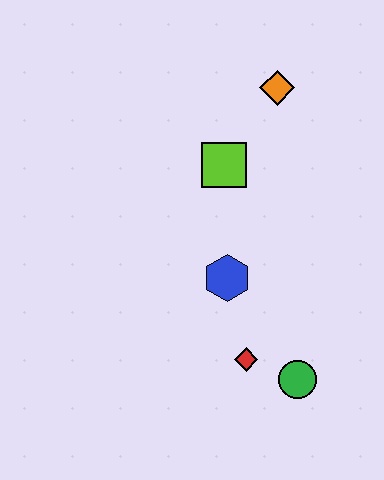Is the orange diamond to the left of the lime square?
No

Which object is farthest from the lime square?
The green circle is farthest from the lime square.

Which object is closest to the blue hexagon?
The red diamond is closest to the blue hexagon.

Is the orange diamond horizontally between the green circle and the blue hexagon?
Yes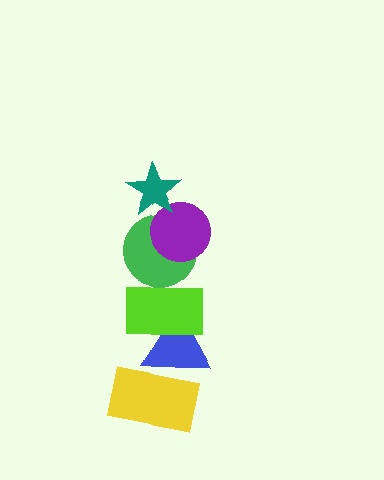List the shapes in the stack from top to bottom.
From top to bottom: the teal star, the purple circle, the green circle, the lime rectangle, the blue triangle, the yellow rectangle.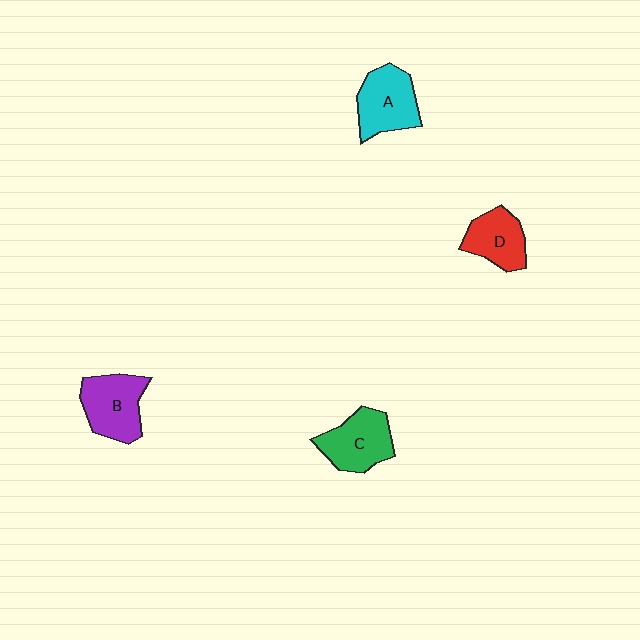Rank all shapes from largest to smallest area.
From largest to smallest: B (purple), A (cyan), C (green), D (red).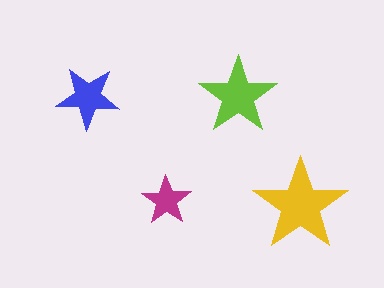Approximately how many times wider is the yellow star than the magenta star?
About 2 times wider.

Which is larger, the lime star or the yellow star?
The yellow one.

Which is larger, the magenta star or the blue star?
The blue one.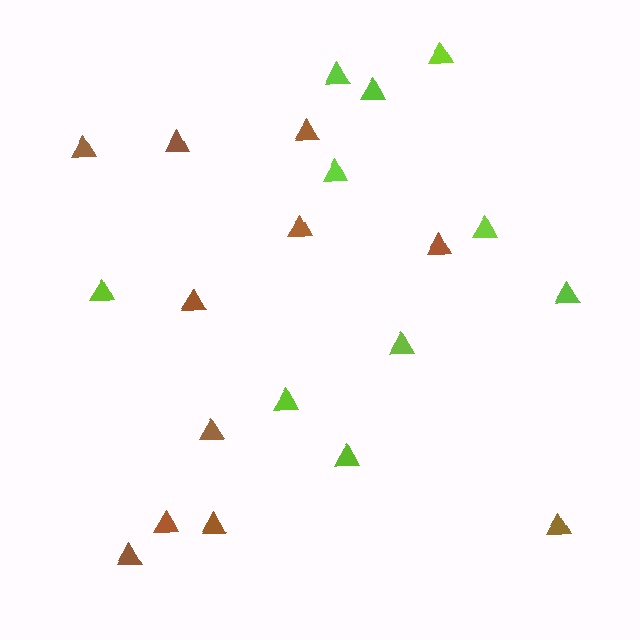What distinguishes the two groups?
There are 2 groups: one group of lime triangles (10) and one group of brown triangles (11).